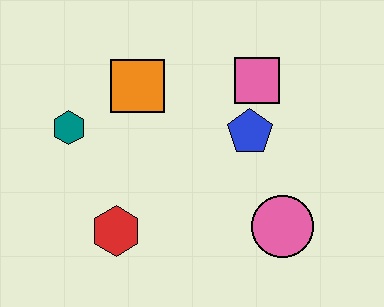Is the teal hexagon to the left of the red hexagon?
Yes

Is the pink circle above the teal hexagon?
No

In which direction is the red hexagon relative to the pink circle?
The red hexagon is to the left of the pink circle.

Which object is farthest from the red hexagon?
The pink square is farthest from the red hexagon.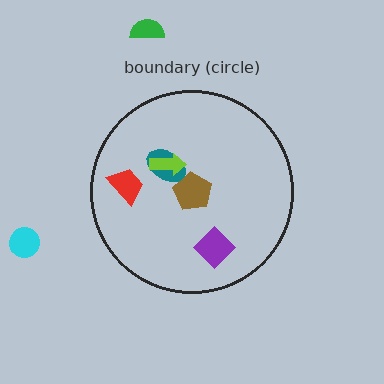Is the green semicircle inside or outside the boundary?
Outside.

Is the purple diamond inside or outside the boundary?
Inside.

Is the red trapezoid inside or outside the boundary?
Inside.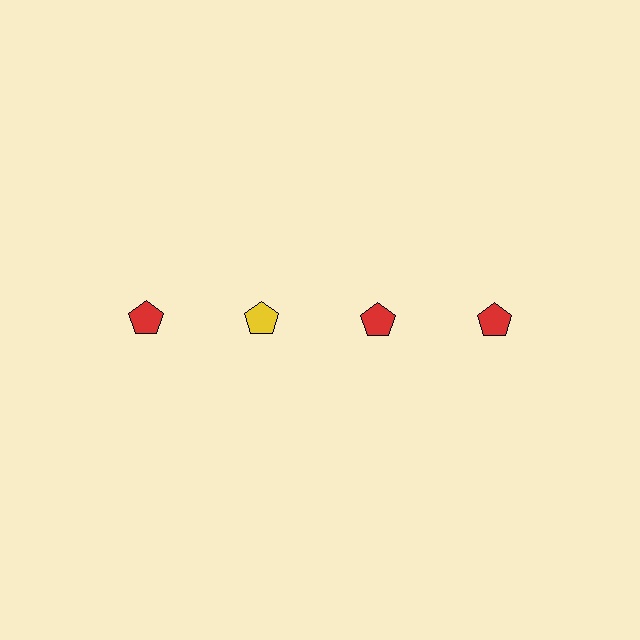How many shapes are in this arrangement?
There are 4 shapes arranged in a grid pattern.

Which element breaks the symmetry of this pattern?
The yellow pentagon in the top row, second from left column breaks the symmetry. All other shapes are red pentagons.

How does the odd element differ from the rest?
It has a different color: yellow instead of red.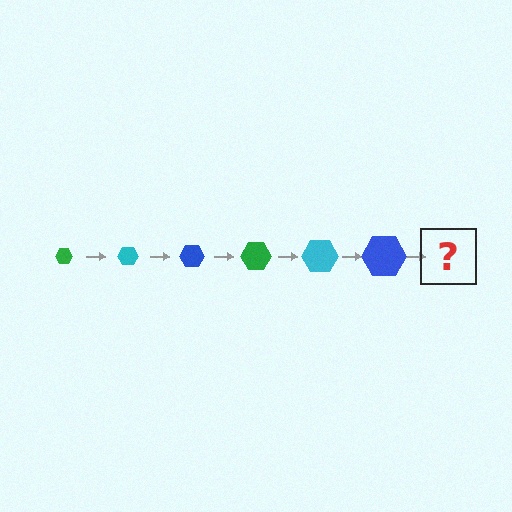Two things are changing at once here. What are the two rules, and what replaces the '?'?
The two rules are that the hexagon grows larger each step and the color cycles through green, cyan, and blue. The '?' should be a green hexagon, larger than the previous one.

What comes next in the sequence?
The next element should be a green hexagon, larger than the previous one.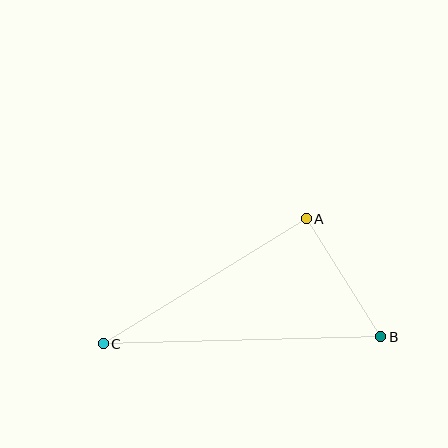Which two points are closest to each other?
Points A and B are closest to each other.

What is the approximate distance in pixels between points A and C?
The distance between A and C is approximately 238 pixels.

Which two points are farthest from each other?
Points B and C are farthest from each other.